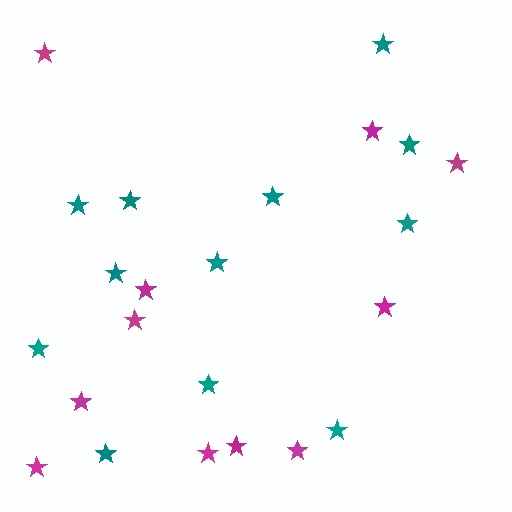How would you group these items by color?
There are 2 groups: one group of magenta stars (11) and one group of teal stars (12).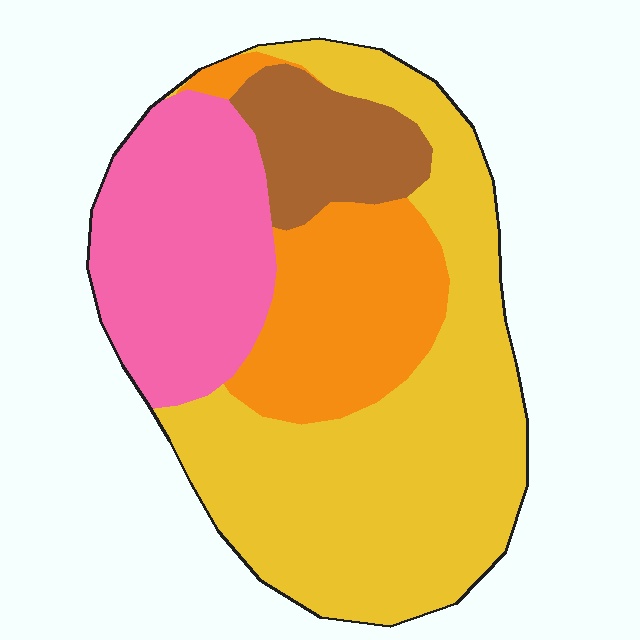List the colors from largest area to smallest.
From largest to smallest: yellow, pink, orange, brown.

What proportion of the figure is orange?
Orange takes up about one fifth (1/5) of the figure.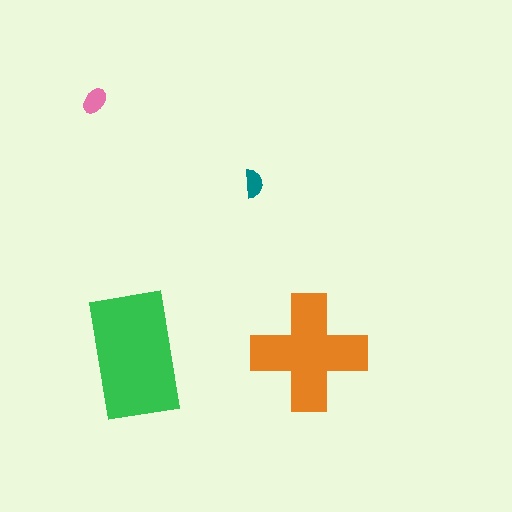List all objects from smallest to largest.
The teal semicircle, the pink ellipse, the orange cross, the green rectangle.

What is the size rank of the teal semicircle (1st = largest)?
4th.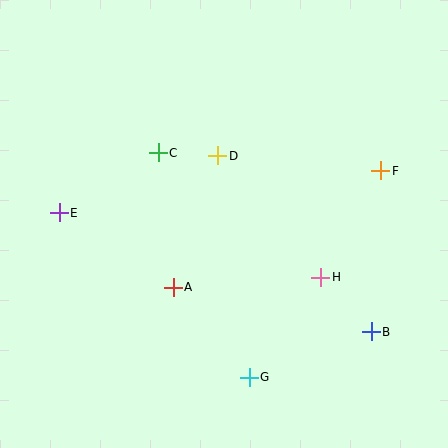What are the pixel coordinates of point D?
Point D is at (218, 156).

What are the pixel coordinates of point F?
Point F is at (381, 171).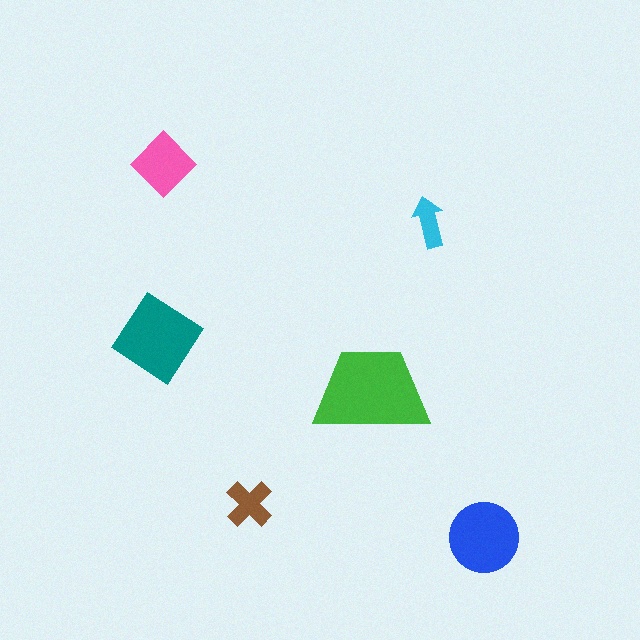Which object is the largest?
The green trapezoid.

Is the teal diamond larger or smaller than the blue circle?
Larger.